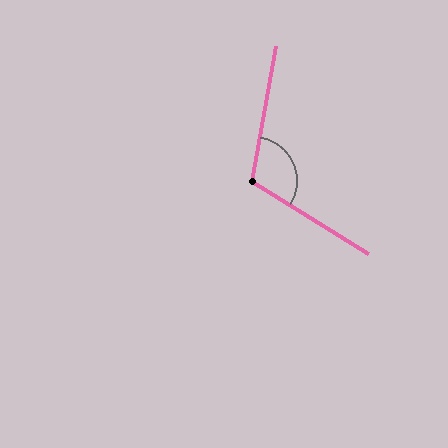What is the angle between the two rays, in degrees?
Approximately 112 degrees.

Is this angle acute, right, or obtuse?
It is obtuse.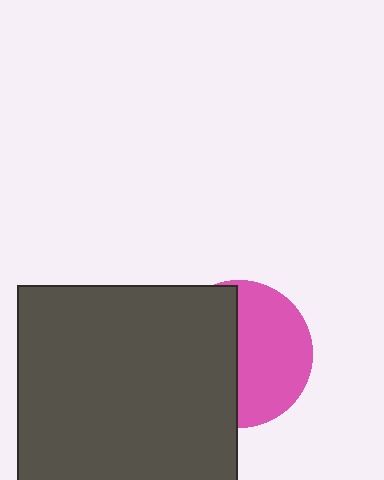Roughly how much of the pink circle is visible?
About half of it is visible (roughly 52%).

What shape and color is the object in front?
The object in front is a dark gray square.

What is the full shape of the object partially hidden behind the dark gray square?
The partially hidden object is a pink circle.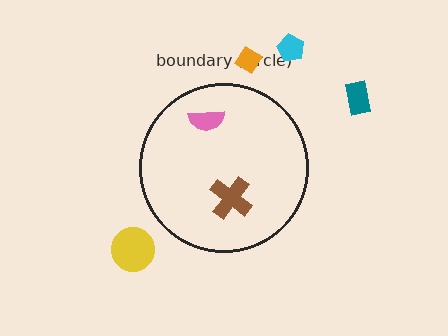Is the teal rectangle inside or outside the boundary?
Outside.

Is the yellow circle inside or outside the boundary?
Outside.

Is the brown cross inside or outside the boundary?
Inside.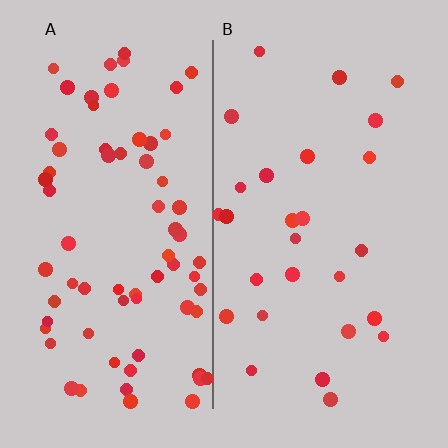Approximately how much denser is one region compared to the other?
Approximately 2.6× — region A over region B.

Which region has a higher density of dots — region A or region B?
A (the left).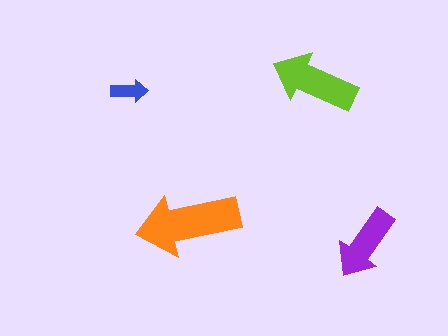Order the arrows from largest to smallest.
the orange one, the lime one, the purple one, the blue one.